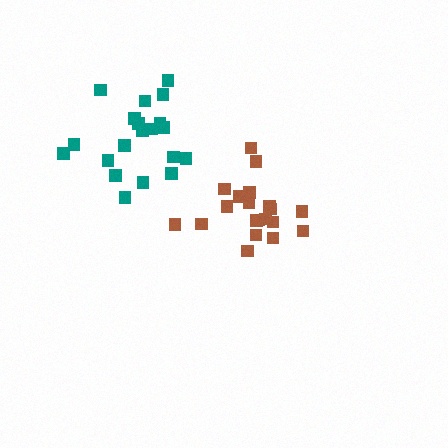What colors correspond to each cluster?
The clusters are colored: brown, teal.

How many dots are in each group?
Group 1: 20 dots, Group 2: 20 dots (40 total).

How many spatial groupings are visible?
There are 2 spatial groupings.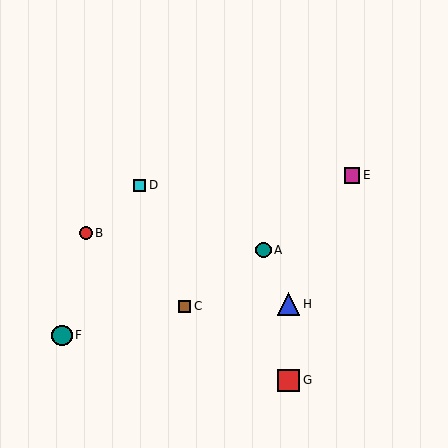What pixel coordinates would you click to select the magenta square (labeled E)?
Click at (352, 175) to select the magenta square E.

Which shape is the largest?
The red square (labeled G) is the largest.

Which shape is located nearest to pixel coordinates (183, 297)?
The brown square (labeled C) at (185, 306) is nearest to that location.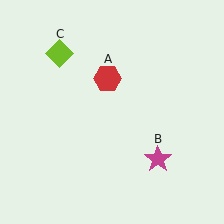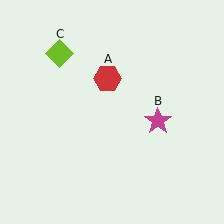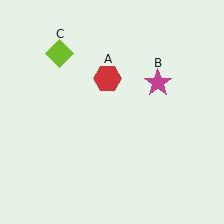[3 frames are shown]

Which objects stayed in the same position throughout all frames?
Red hexagon (object A) and lime diamond (object C) remained stationary.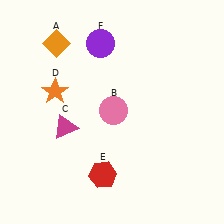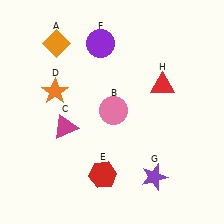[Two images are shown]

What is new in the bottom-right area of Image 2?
A purple star (G) was added in the bottom-right area of Image 2.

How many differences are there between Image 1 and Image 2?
There are 2 differences between the two images.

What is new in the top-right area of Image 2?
A red triangle (H) was added in the top-right area of Image 2.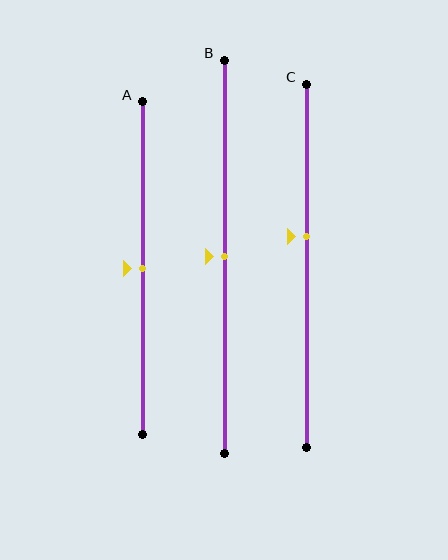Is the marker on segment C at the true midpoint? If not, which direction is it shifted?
No, the marker on segment C is shifted upward by about 8% of the segment length.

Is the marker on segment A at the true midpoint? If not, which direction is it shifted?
Yes, the marker on segment A is at the true midpoint.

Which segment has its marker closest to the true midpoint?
Segment A has its marker closest to the true midpoint.